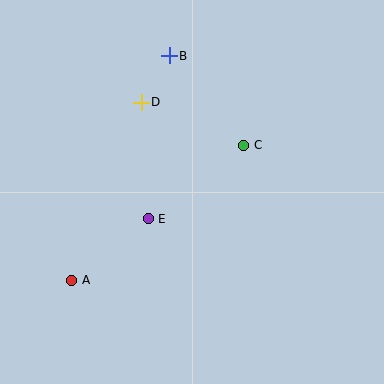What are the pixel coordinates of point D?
Point D is at (141, 103).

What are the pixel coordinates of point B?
Point B is at (169, 56).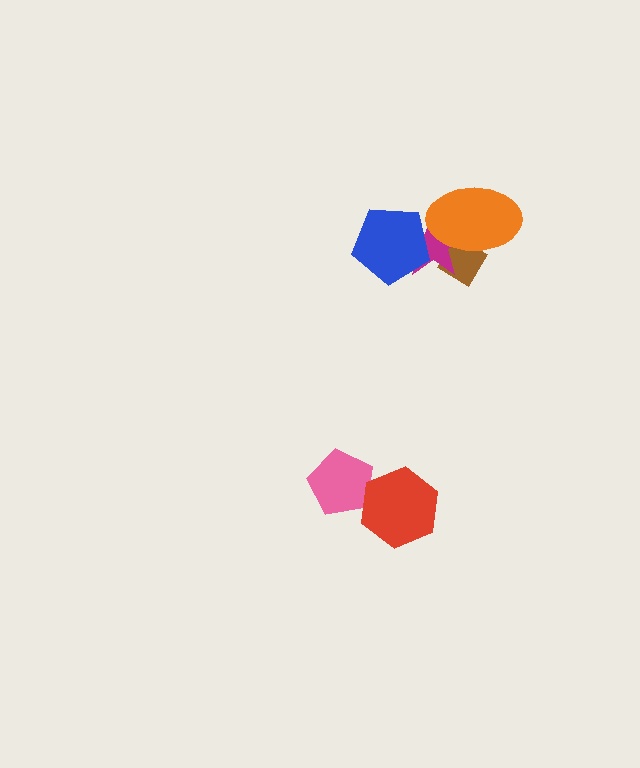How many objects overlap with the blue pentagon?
1 object overlaps with the blue pentagon.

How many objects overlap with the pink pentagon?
1 object overlaps with the pink pentagon.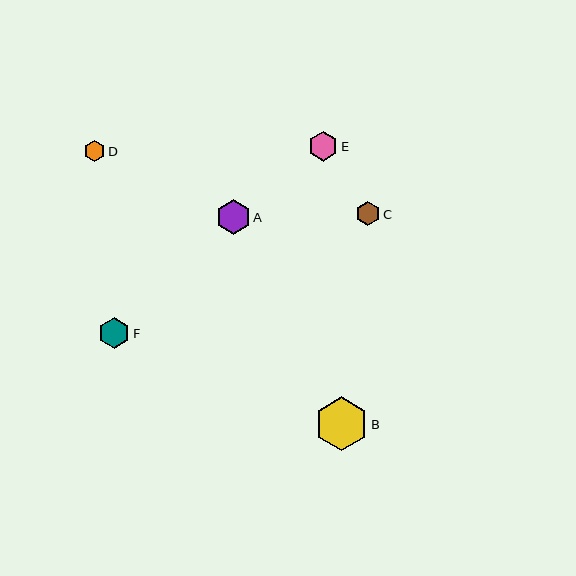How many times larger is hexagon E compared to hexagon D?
Hexagon E is approximately 1.4 times the size of hexagon D.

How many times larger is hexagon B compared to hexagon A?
Hexagon B is approximately 1.6 times the size of hexagon A.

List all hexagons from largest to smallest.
From largest to smallest: B, A, F, E, C, D.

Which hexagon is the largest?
Hexagon B is the largest with a size of approximately 54 pixels.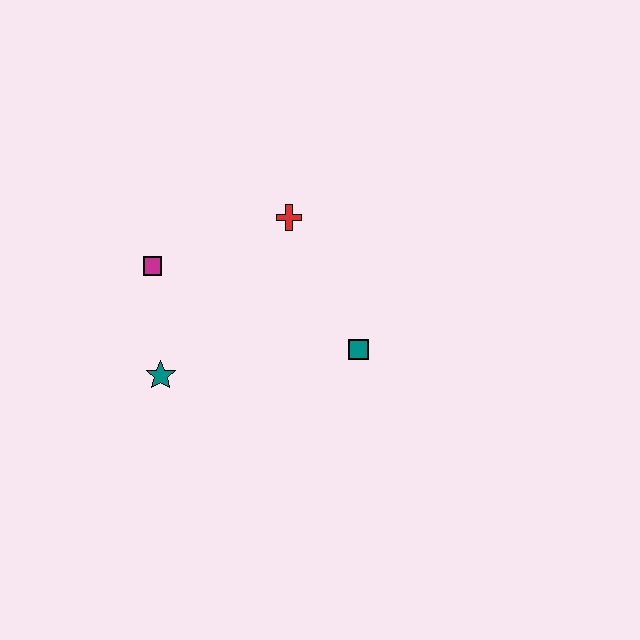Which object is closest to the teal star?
The magenta square is closest to the teal star.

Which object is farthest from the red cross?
The teal star is farthest from the red cross.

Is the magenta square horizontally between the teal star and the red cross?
No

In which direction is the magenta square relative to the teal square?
The magenta square is to the left of the teal square.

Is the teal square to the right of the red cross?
Yes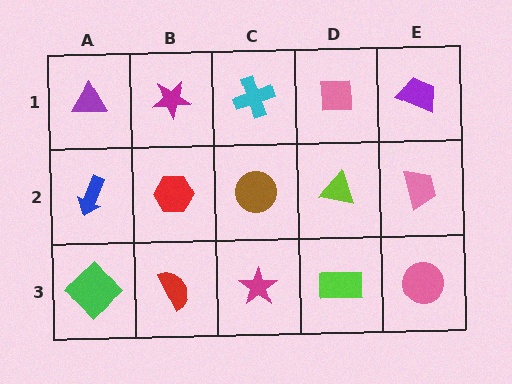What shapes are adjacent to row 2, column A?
A purple triangle (row 1, column A), a green diamond (row 3, column A), a red hexagon (row 2, column B).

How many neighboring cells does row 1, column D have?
3.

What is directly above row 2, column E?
A purple trapezoid.